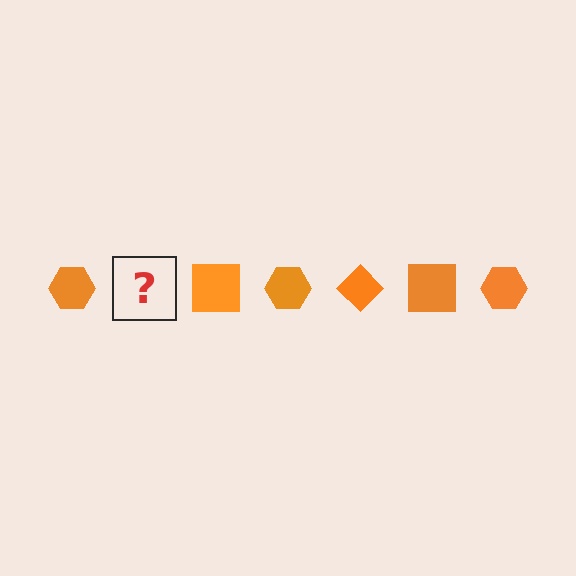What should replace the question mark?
The question mark should be replaced with an orange diamond.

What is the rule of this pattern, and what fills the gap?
The rule is that the pattern cycles through hexagon, diamond, square shapes in orange. The gap should be filled with an orange diamond.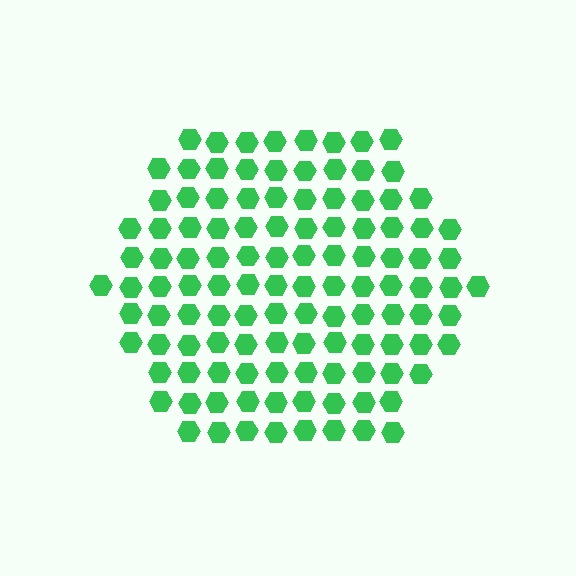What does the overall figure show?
The overall figure shows a hexagon.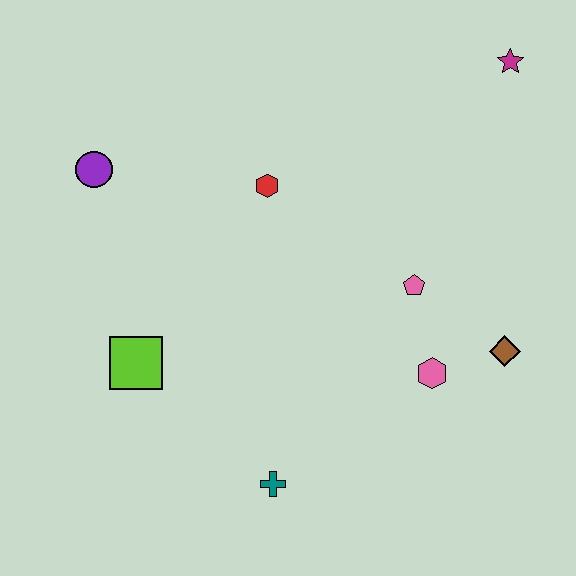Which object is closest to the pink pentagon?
The pink hexagon is closest to the pink pentagon.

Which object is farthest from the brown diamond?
The purple circle is farthest from the brown diamond.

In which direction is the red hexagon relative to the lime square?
The red hexagon is above the lime square.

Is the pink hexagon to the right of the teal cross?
Yes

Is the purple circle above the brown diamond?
Yes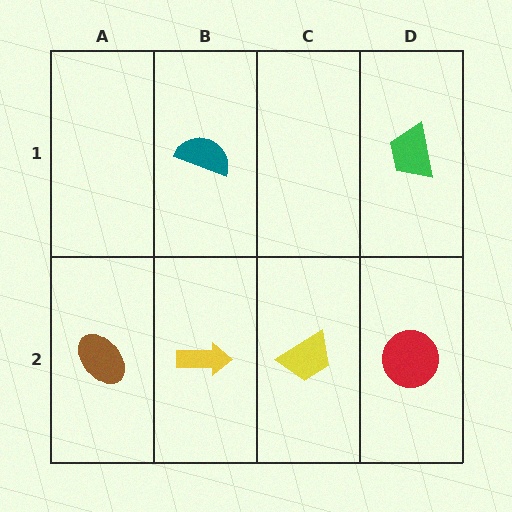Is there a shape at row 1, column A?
No, that cell is empty.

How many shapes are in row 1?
2 shapes.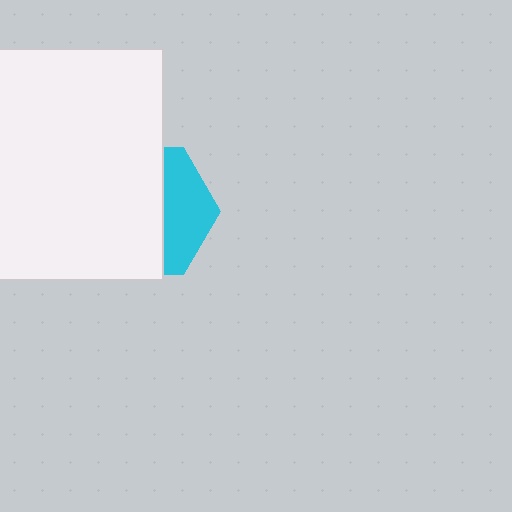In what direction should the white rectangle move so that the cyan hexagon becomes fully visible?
The white rectangle should move left. That is the shortest direction to clear the overlap and leave the cyan hexagon fully visible.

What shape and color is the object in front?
The object in front is a white rectangle.